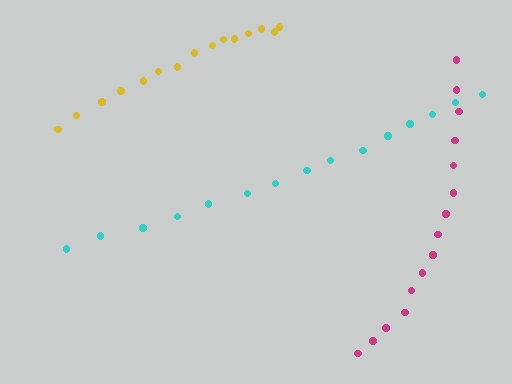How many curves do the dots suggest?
There are 3 distinct paths.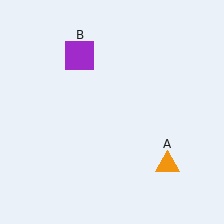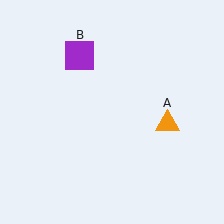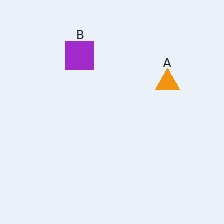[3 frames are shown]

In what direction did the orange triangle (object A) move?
The orange triangle (object A) moved up.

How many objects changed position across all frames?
1 object changed position: orange triangle (object A).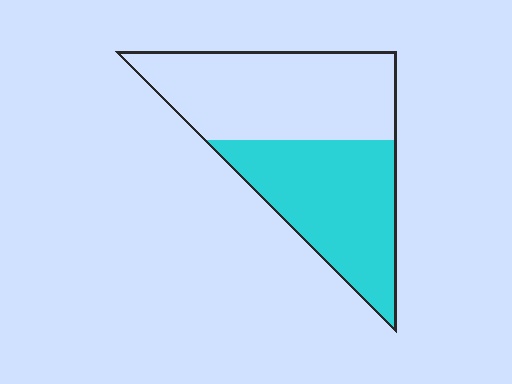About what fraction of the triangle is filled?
About one half (1/2).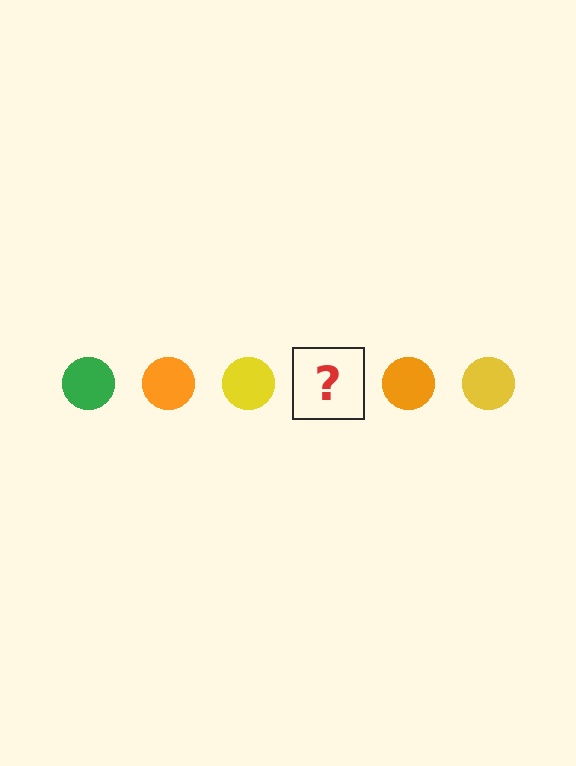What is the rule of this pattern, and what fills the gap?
The rule is that the pattern cycles through green, orange, yellow circles. The gap should be filled with a green circle.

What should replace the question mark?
The question mark should be replaced with a green circle.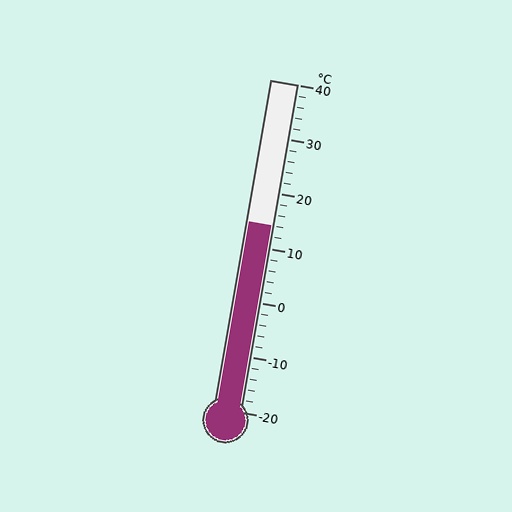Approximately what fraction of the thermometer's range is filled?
The thermometer is filled to approximately 55% of its range.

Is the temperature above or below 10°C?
The temperature is above 10°C.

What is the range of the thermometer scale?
The thermometer scale ranges from -20°C to 40°C.